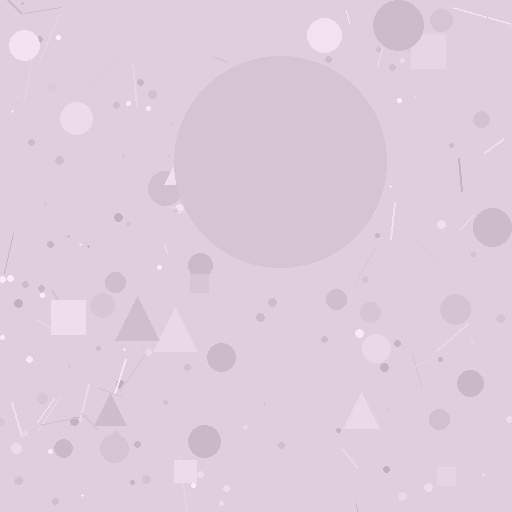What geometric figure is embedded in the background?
A circle is embedded in the background.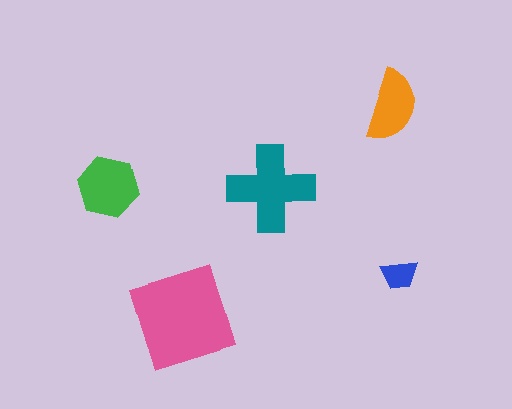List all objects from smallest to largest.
The blue trapezoid, the orange semicircle, the green hexagon, the teal cross, the pink diamond.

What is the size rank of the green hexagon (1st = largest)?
3rd.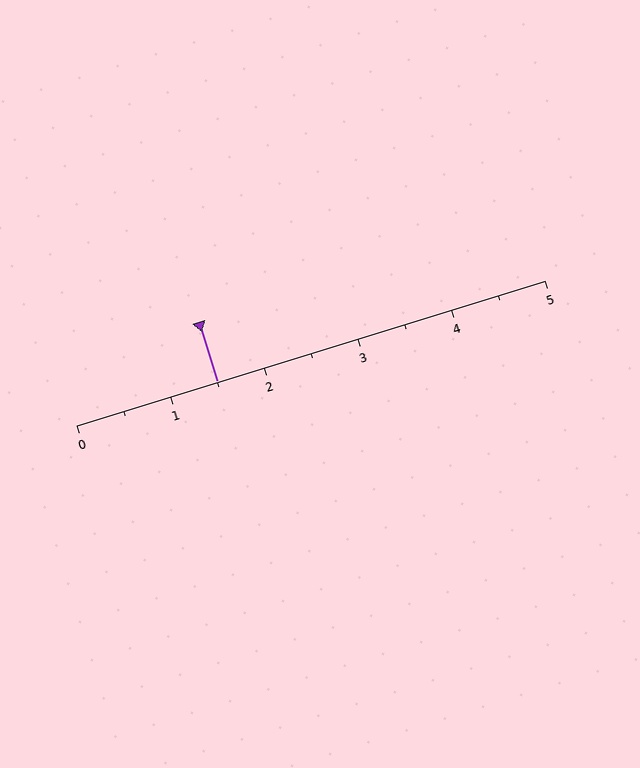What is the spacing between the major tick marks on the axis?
The major ticks are spaced 1 apart.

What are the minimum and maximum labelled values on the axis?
The axis runs from 0 to 5.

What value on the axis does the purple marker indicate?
The marker indicates approximately 1.5.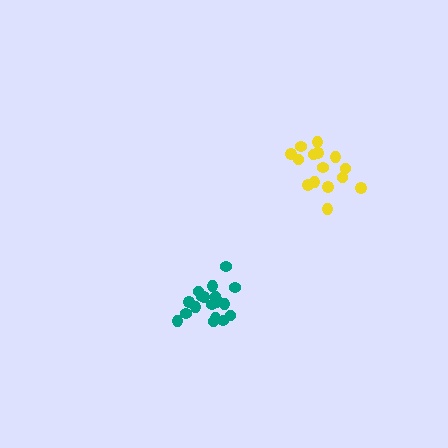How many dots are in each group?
Group 1: 19 dots, Group 2: 15 dots (34 total).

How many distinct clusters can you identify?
There are 2 distinct clusters.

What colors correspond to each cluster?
The clusters are colored: teal, yellow.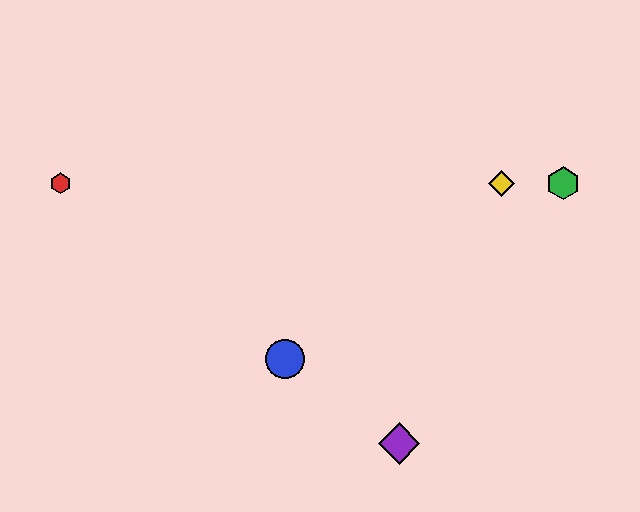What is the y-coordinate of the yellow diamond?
The yellow diamond is at y≈183.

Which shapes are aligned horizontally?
The red hexagon, the green hexagon, the yellow diamond are aligned horizontally.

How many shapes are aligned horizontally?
3 shapes (the red hexagon, the green hexagon, the yellow diamond) are aligned horizontally.